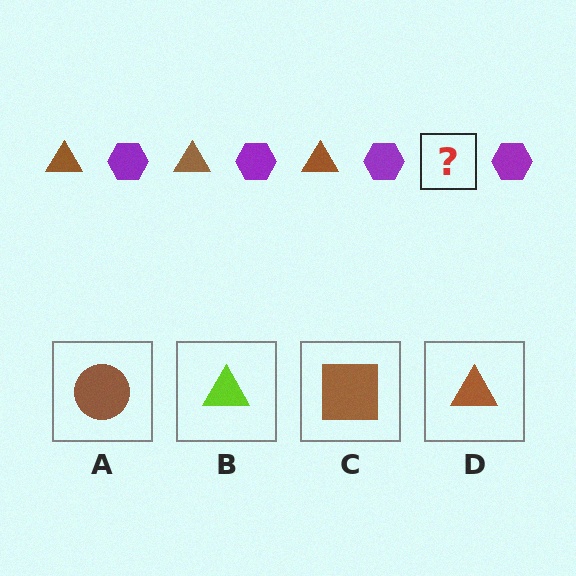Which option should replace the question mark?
Option D.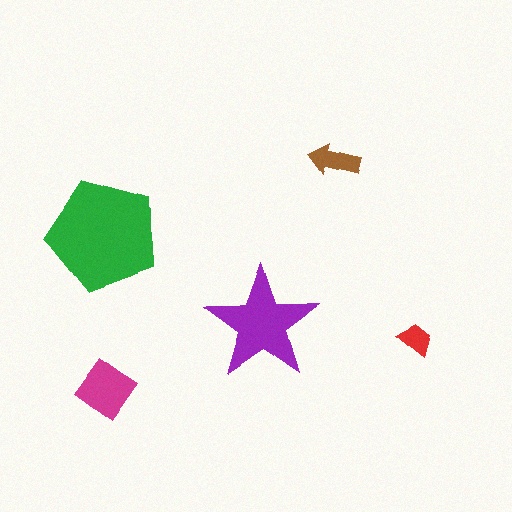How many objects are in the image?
There are 5 objects in the image.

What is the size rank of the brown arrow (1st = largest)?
4th.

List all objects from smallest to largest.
The red trapezoid, the brown arrow, the magenta diamond, the purple star, the green pentagon.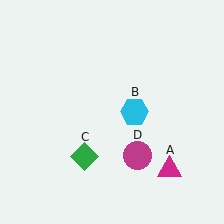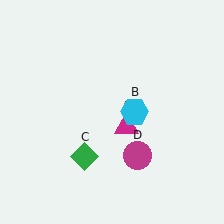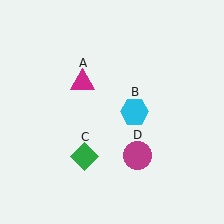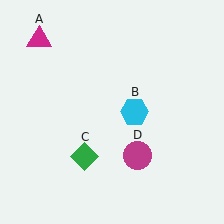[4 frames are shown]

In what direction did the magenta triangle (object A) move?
The magenta triangle (object A) moved up and to the left.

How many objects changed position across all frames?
1 object changed position: magenta triangle (object A).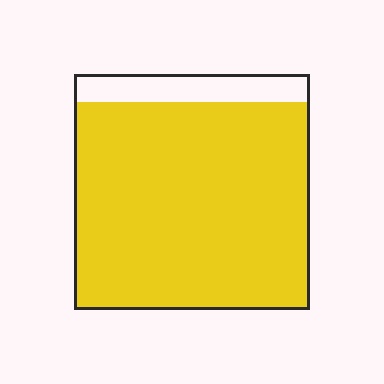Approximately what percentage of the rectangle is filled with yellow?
Approximately 90%.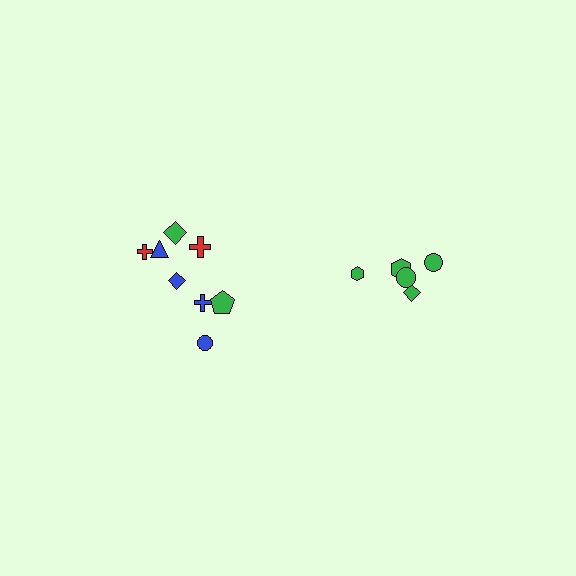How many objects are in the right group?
There are 5 objects.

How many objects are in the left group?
There are 8 objects.